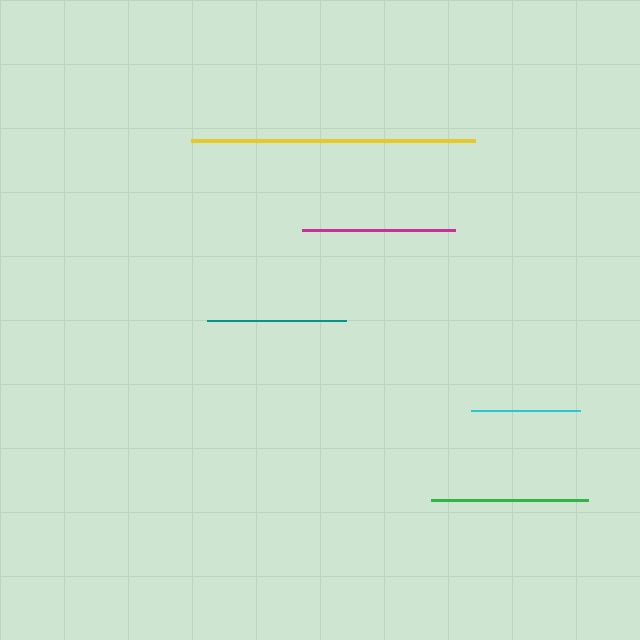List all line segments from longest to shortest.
From longest to shortest: yellow, green, magenta, teal, cyan.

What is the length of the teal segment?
The teal segment is approximately 139 pixels long.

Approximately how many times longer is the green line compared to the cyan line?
The green line is approximately 1.4 times the length of the cyan line.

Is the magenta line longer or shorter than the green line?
The green line is longer than the magenta line.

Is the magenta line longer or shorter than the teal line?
The magenta line is longer than the teal line.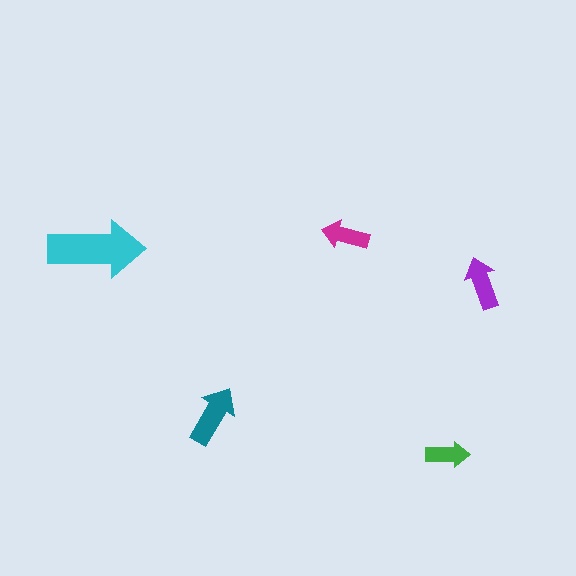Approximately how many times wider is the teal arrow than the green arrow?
About 1.5 times wider.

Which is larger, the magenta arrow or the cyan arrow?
The cyan one.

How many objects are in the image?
There are 5 objects in the image.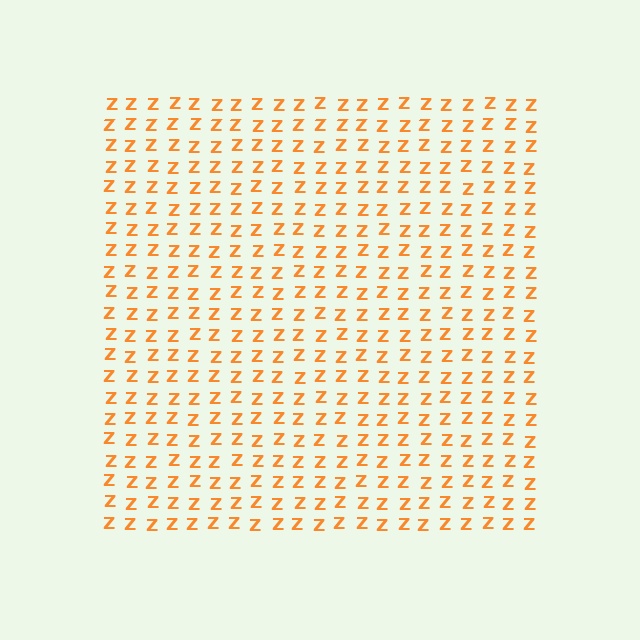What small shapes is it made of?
It is made of small letter Z's.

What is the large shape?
The large shape is a square.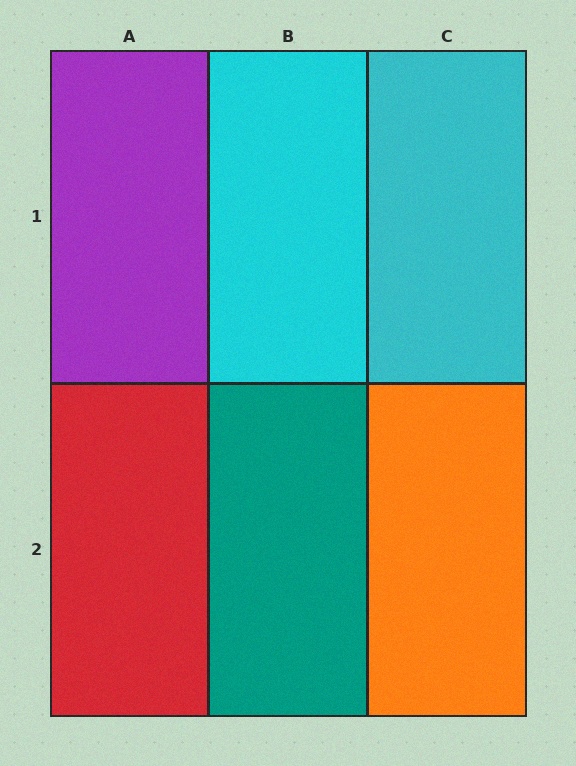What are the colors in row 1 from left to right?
Purple, cyan, cyan.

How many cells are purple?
1 cell is purple.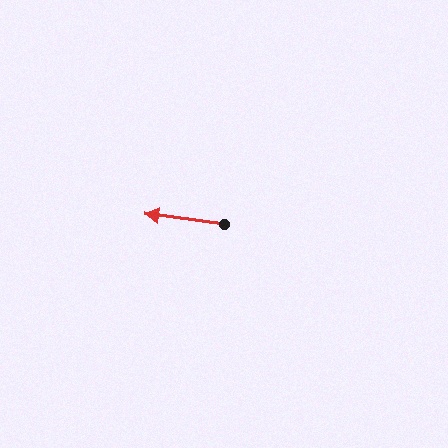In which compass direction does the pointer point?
West.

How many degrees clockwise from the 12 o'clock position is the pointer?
Approximately 278 degrees.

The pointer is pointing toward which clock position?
Roughly 9 o'clock.